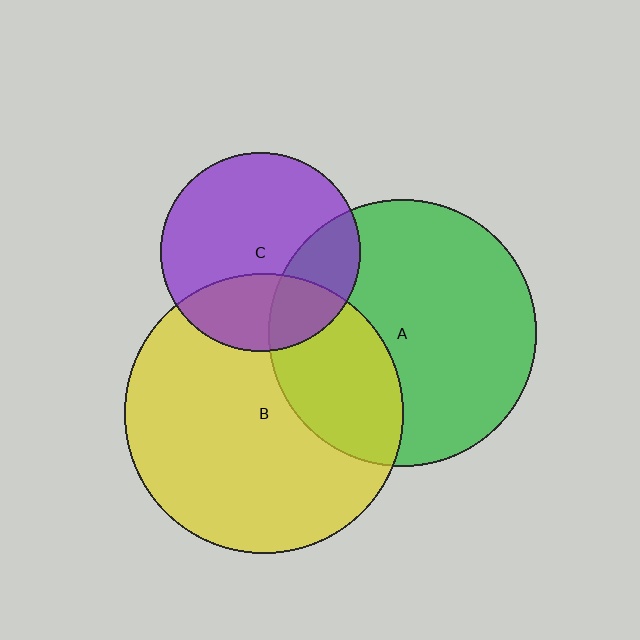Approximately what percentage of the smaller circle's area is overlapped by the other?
Approximately 25%.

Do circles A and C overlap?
Yes.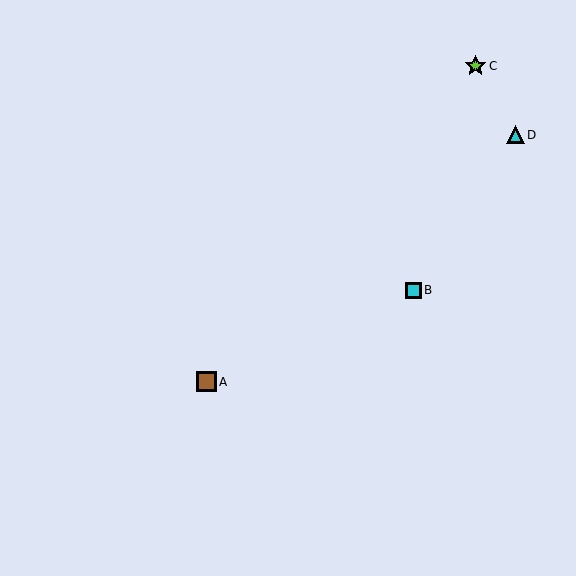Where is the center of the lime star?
The center of the lime star is at (475, 66).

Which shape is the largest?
The lime star (labeled C) is the largest.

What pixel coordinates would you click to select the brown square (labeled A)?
Click at (206, 382) to select the brown square A.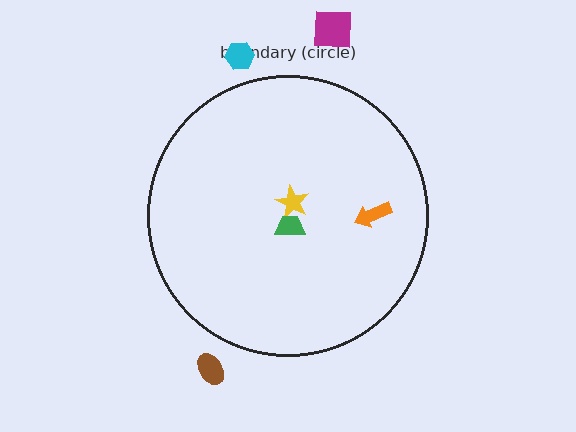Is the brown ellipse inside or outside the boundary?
Outside.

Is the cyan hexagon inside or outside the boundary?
Outside.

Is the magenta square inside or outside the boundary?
Outside.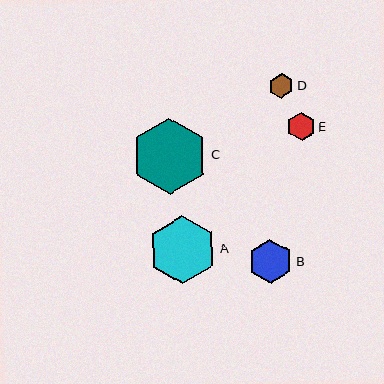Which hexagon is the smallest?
Hexagon D is the smallest with a size of approximately 25 pixels.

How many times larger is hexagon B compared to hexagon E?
Hexagon B is approximately 1.6 times the size of hexagon E.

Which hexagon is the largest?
Hexagon C is the largest with a size of approximately 76 pixels.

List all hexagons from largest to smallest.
From largest to smallest: C, A, B, E, D.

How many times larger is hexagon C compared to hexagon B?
Hexagon C is approximately 1.7 times the size of hexagon B.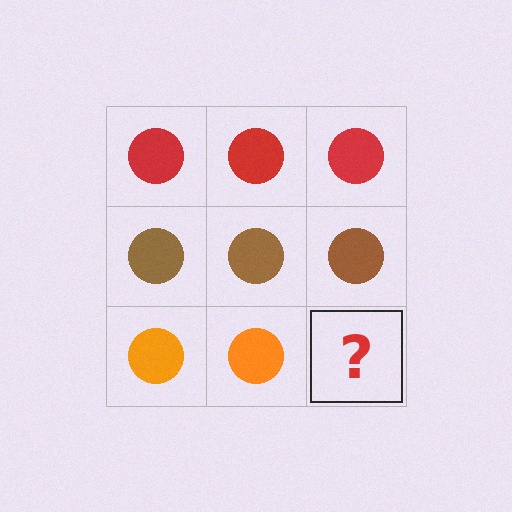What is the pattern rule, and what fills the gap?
The rule is that each row has a consistent color. The gap should be filled with an orange circle.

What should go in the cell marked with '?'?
The missing cell should contain an orange circle.